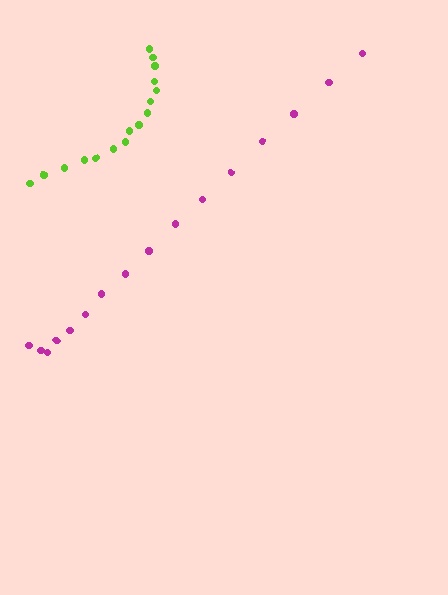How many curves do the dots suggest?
There are 2 distinct paths.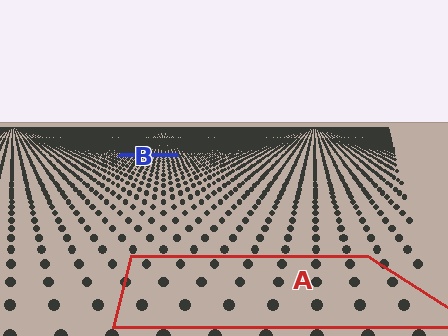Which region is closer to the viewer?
Region A is closer. The texture elements there are larger and more spread out.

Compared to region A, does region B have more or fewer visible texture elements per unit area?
Region B has more texture elements per unit area — they are packed more densely because it is farther away.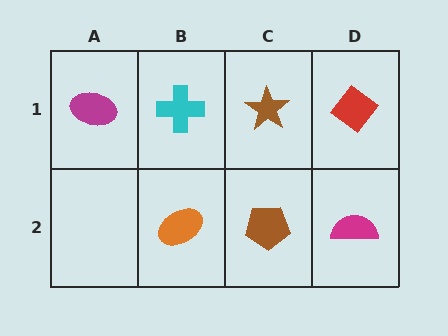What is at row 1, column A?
A magenta ellipse.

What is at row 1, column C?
A brown star.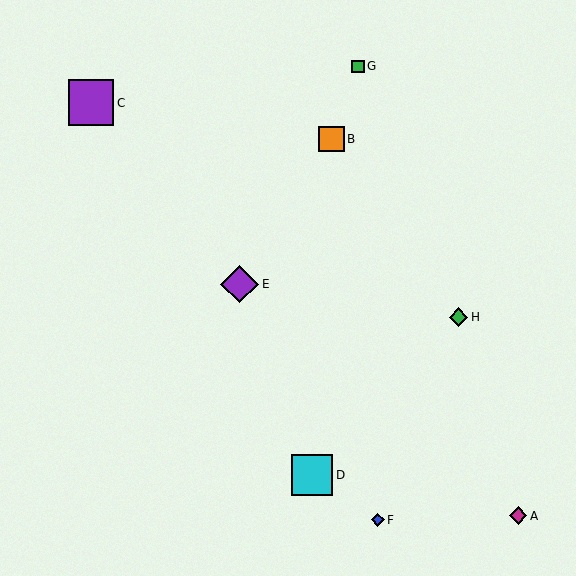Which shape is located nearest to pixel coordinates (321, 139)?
The orange square (labeled B) at (331, 139) is nearest to that location.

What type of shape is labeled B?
Shape B is an orange square.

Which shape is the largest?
The purple square (labeled C) is the largest.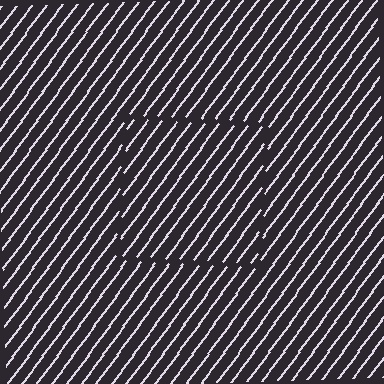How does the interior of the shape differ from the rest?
The interior of the shape contains the same grating, shifted by half a period — the contour is defined by the phase discontinuity where line-ends from the inner and outer gratings abut.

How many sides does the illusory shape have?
4 sides — the line-ends trace a square.